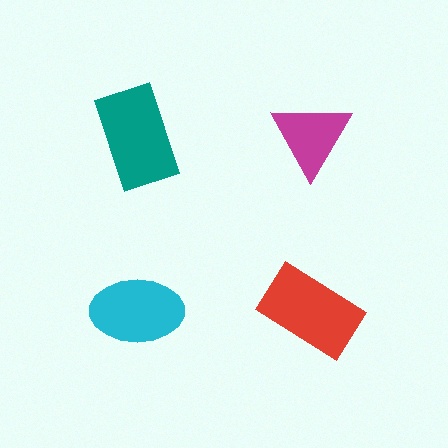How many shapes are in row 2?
2 shapes.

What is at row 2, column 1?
A cyan ellipse.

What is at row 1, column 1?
A teal rectangle.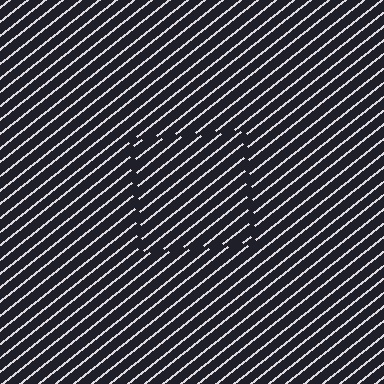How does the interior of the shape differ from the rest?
The interior of the shape contains the same grating, shifted by half a period — the contour is defined by the phase discontinuity where line-ends from the inner and outer gratings abut.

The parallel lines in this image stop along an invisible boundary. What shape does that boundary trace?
An illusory square. The interior of the shape contains the same grating, shifted by half a period — the contour is defined by the phase discontinuity where line-ends from the inner and outer gratings abut.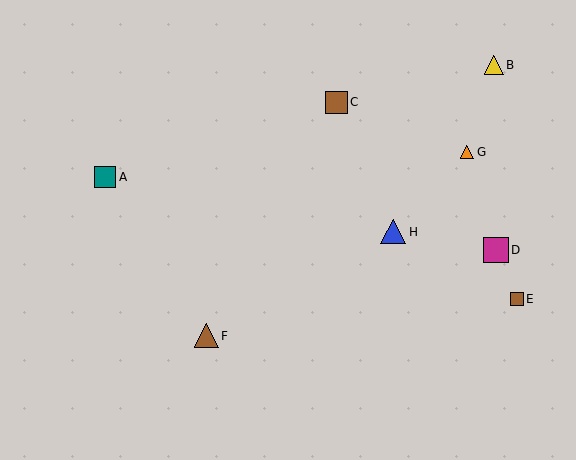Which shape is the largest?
The magenta square (labeled D) is the largest.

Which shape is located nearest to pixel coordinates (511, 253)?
The magenta square (labeled D) at (496, 250) is nearest to that location.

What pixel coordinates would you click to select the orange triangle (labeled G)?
Click at (467, 152) to select the orange triangle G.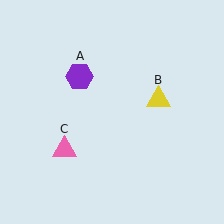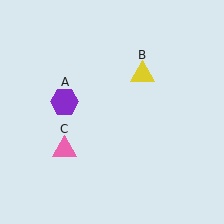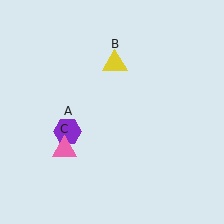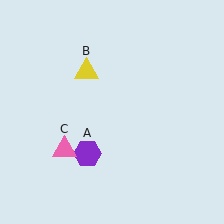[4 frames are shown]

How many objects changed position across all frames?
2 objects changed position: purple hexagon (object A), yellow triangle (object B).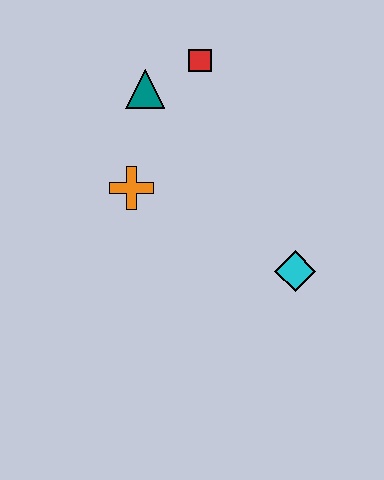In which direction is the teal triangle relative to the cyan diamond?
The teal triangle is above the cyan diamond.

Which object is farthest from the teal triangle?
The cyan diamond is farthest from the teal triangle.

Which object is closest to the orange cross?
The teal triangle is closest to the orange cross.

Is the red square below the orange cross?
No